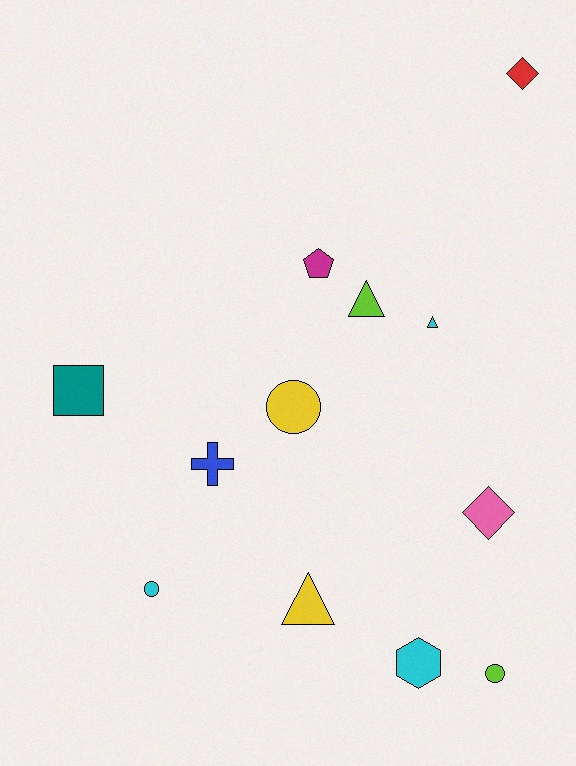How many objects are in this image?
There are 12 objects.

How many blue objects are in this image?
There is 1 blue object.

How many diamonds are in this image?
There are 2 diamonds.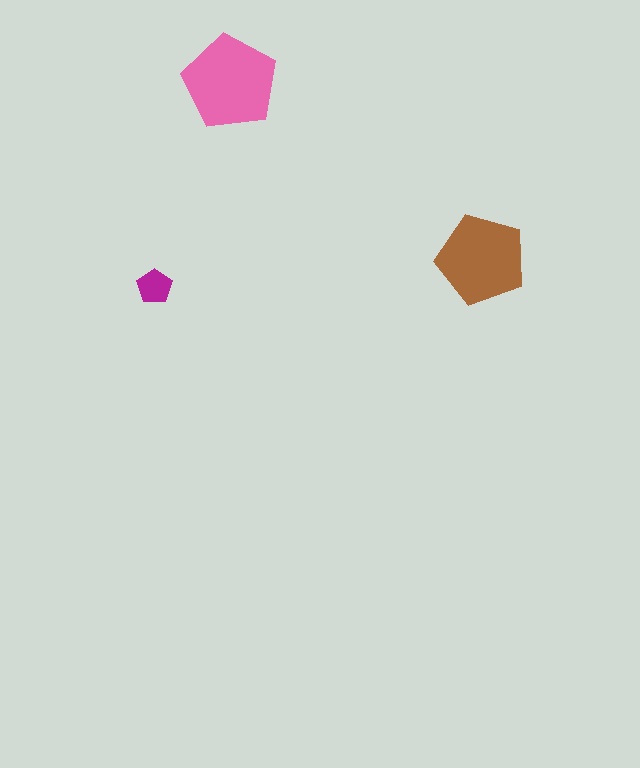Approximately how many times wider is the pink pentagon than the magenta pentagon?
About 2.5 times wider.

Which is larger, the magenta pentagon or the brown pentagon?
The brown one.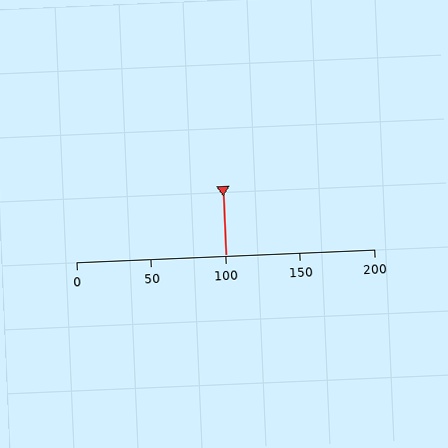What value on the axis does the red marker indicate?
The marker indicates approximately 100.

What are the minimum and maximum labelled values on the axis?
The axis runs from 0 to 200.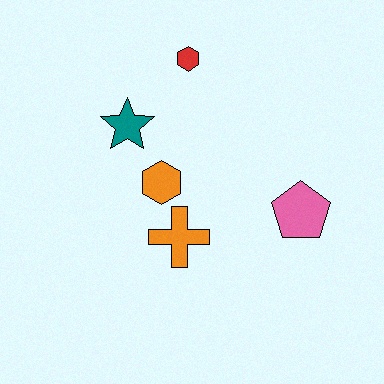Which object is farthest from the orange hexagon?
The pink pentagon is farthest from the orange hexagon.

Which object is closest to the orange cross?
The orange hexagon is closest to the orange cross.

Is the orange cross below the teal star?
Yes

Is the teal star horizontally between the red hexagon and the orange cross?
No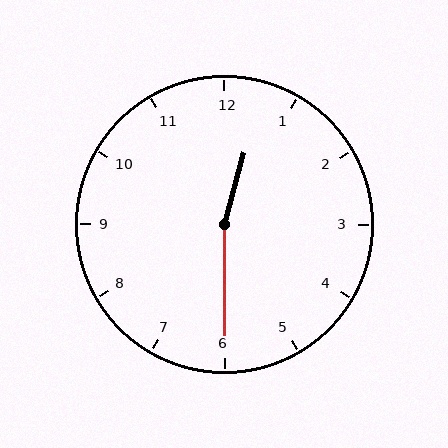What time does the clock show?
12:30.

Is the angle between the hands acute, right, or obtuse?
It is obtuse.